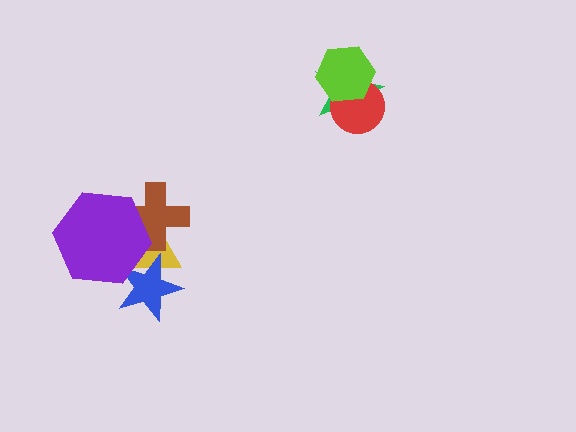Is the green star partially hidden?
Yes, it is partially covered by another shape.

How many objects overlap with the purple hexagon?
3 objects overlap with the purple hexagon.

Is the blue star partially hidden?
Yes, it is partially covered by another shape.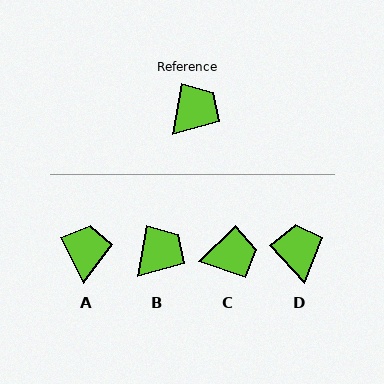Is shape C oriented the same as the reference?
No, it is off by about 34 degrees.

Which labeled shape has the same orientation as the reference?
B.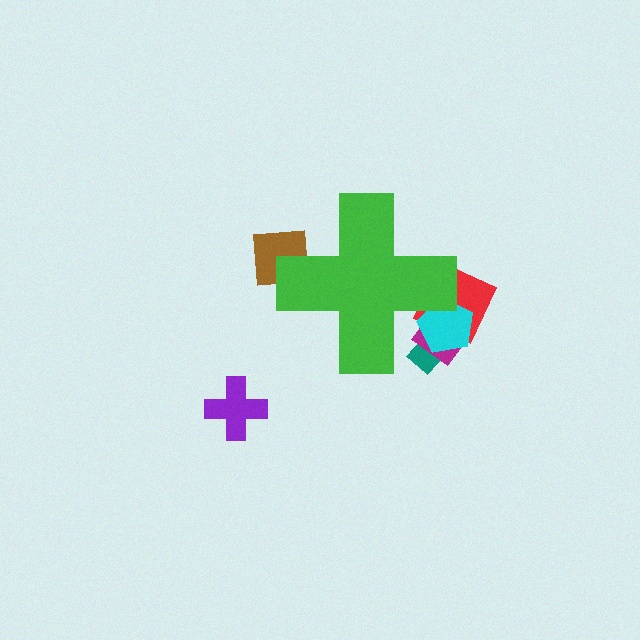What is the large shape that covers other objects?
A green cross.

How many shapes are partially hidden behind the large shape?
5 shapes are partially hidden.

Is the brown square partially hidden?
Yes, the brown square is partially hidden behind the green cross.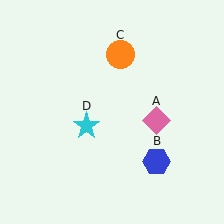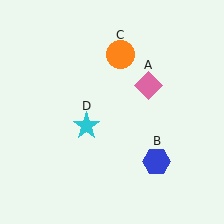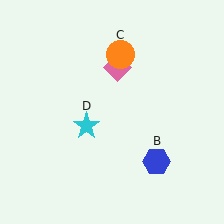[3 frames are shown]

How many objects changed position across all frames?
1 object changed position: pink diamond (object A).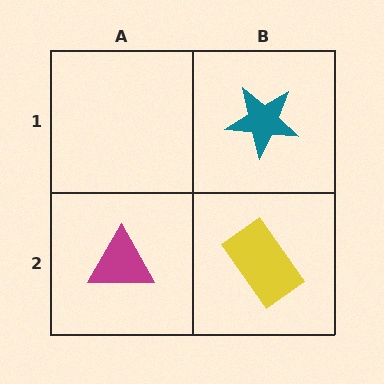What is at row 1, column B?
A teal star.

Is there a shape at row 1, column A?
No, that cell is empty.